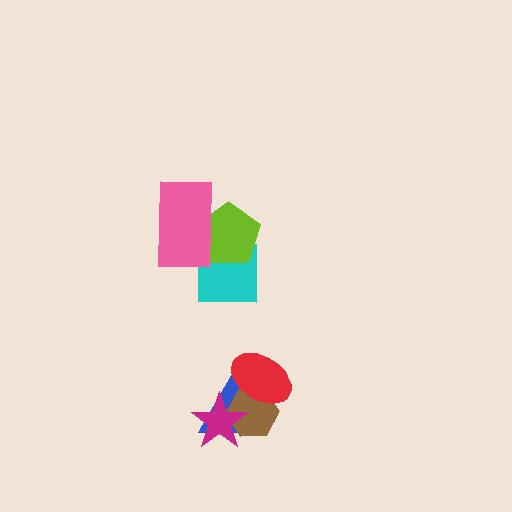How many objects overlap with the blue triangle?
3 objects overlap with the blue triangle.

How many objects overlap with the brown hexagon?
3 objects overlap with the brown hexagon.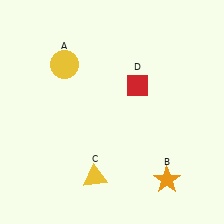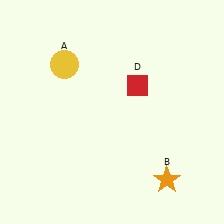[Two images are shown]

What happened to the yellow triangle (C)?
The yellow triangle (C) was removed in Image 2. It was in the bottom-left area of Image 1.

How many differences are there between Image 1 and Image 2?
There is 1 difference between the two images.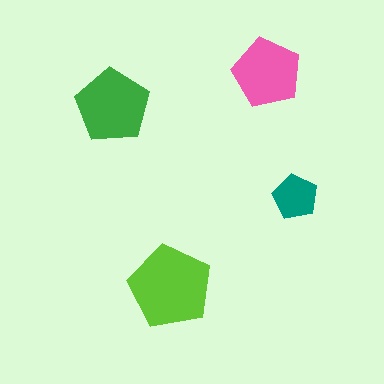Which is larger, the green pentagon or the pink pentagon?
The green one.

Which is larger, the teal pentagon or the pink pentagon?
The pink one.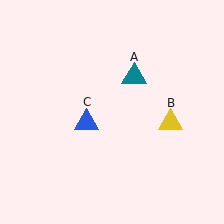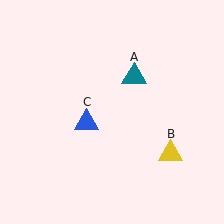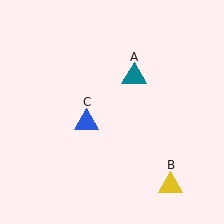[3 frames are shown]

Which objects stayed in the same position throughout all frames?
Teal triangle (object A) and blue triangle (object C) remained stationary.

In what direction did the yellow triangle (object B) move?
The yellow triangle (object B) moved down.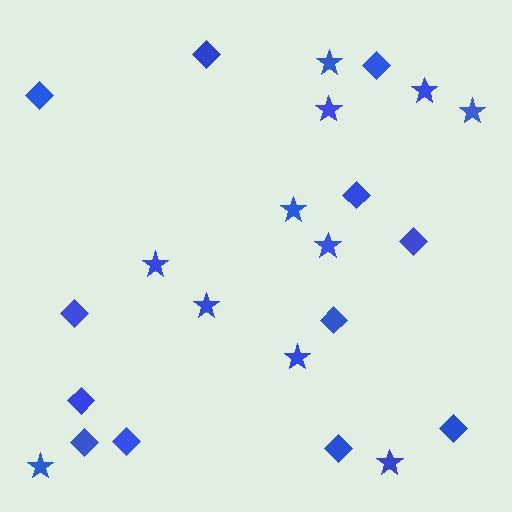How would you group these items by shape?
There are 2 groups: one group of diamonds (12) and one group of stars (11).